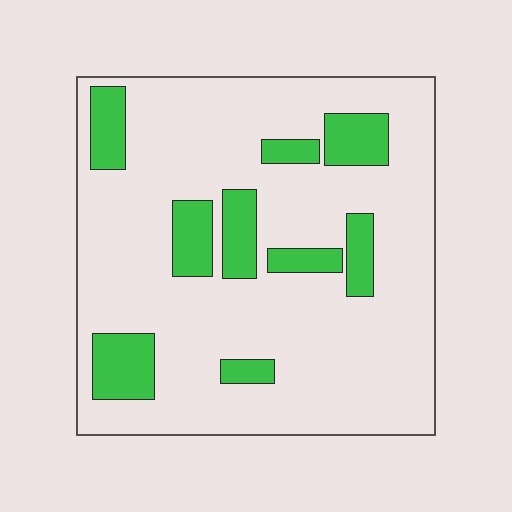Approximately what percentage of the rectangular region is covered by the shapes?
Approximately 20%.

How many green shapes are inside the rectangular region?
9.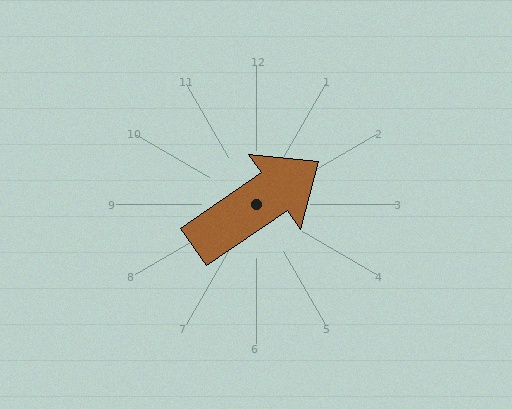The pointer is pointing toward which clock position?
Roughly 2 o'clock.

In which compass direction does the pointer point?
Northeast.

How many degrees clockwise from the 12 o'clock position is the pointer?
Approximately 55 degrees.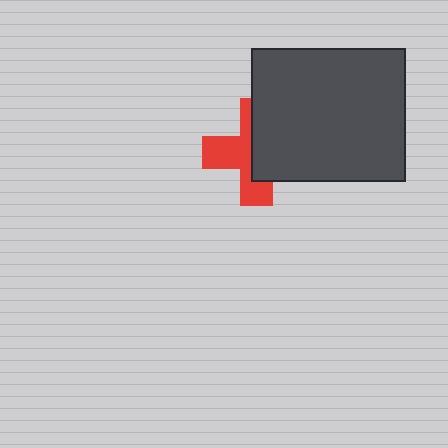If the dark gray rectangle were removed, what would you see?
You would see the complete red cross.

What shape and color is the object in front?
The object in front is a dark gray rectangle.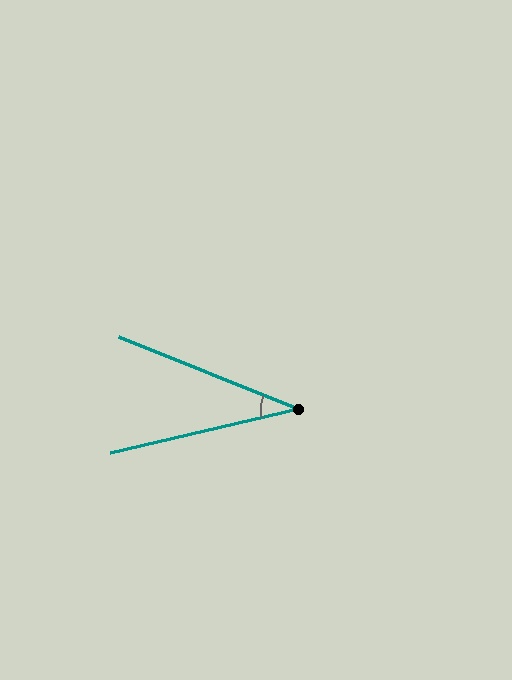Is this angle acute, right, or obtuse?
It is acute.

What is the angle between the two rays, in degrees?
Approximately 35 degrees.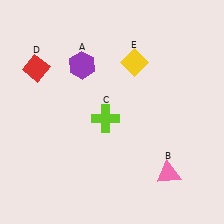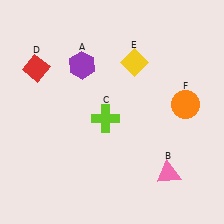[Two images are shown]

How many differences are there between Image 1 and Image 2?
There is 1 difference between the two images.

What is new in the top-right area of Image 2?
An orange circle (F) was added in the top-right area of Image 2.